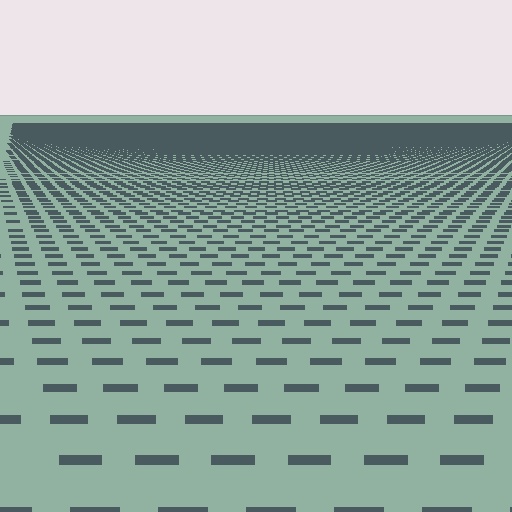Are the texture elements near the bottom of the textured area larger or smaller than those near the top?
Larger. Near the bottom, elements are closer to the viewer and appear at a bigger on-screen size.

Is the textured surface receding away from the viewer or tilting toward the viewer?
The surface is receding away from the viewer. Texture elements get smaller and denser toward the top.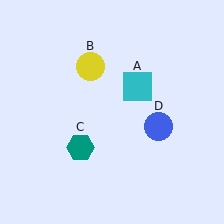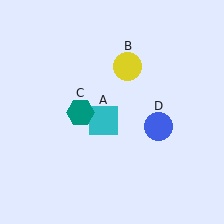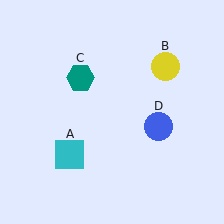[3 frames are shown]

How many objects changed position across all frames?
3 objects changed position: cyan square (object A), yellow circle (object B), teal hexagon (object C).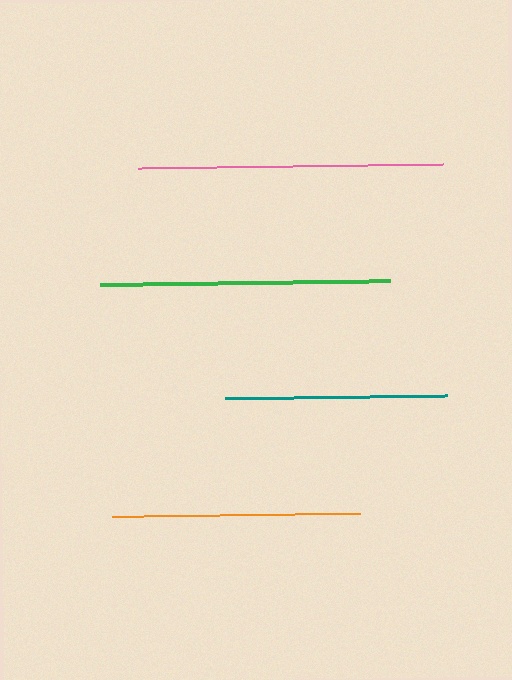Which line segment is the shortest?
The teal line is the shortest at approximately 222 pixels.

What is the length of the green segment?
The green segment is approximately 289 pixels long.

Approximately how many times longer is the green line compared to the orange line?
The green line is approximately 1.2 times the length of the orange line.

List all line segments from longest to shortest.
From longest to shortest: pink, green, orange, teal.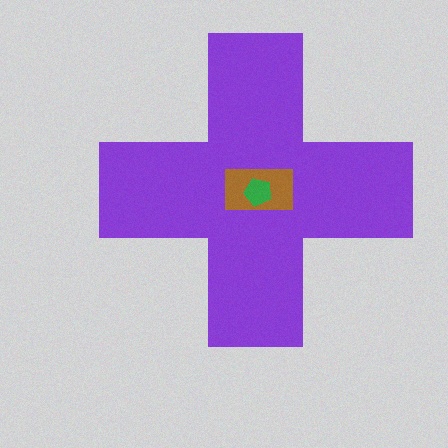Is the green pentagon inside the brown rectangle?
Yes.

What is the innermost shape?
The green pentagon.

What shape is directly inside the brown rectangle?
The green pentagon.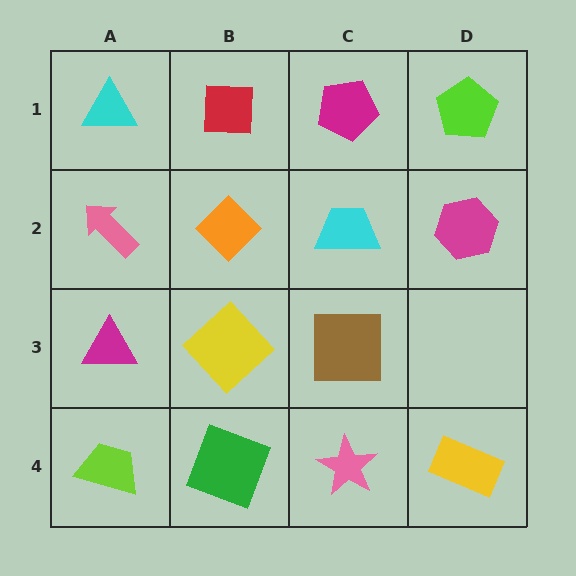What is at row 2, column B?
An orange diamond.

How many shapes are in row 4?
4 shapes.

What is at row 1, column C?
A magenta pentagon.